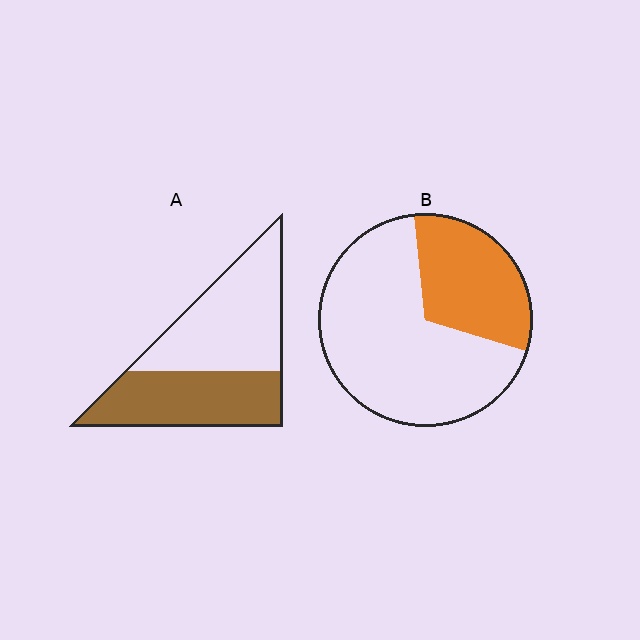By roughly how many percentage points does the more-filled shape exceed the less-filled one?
By roughly 15 percentage points (A over B).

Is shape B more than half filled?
No.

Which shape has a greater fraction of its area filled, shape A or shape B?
Shape A.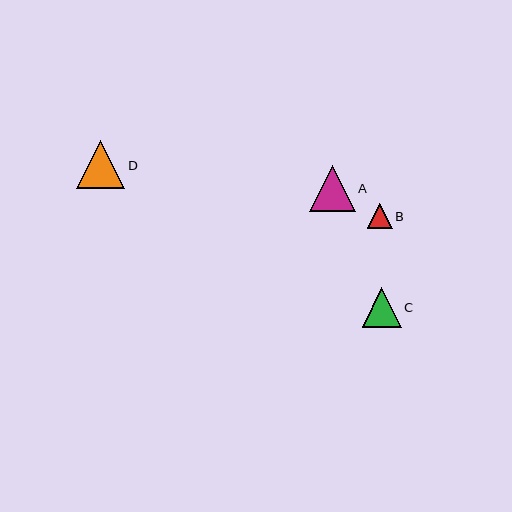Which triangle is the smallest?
Triangle B is the smallest with a size of approximately 25 pixels.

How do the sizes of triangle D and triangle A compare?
Triangle D and triangle A are approximately the same size.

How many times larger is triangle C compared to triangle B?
Triangle C is approximately 1.6 times the size of triangle B.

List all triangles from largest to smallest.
From largest to smallest: D, A, C, B.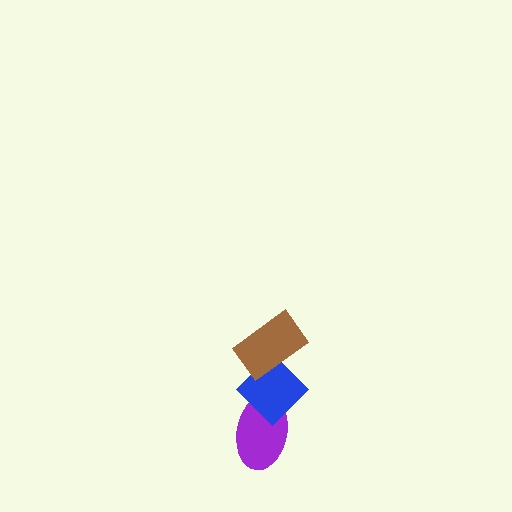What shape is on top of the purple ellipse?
The blue diamond is on top of the purple ellipse.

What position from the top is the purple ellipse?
The purple ellipse is 3rd from the top.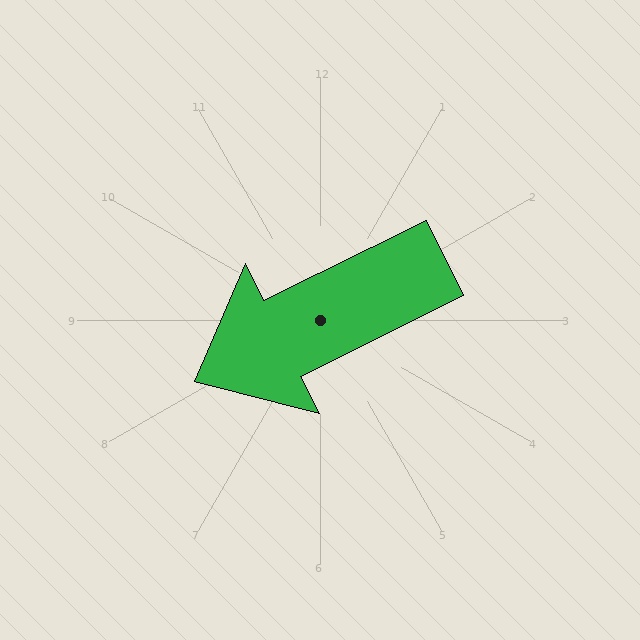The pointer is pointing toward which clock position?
Roughly 8 o'clock.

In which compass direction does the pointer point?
Southwest.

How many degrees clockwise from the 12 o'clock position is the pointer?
Approximately 244 degrees.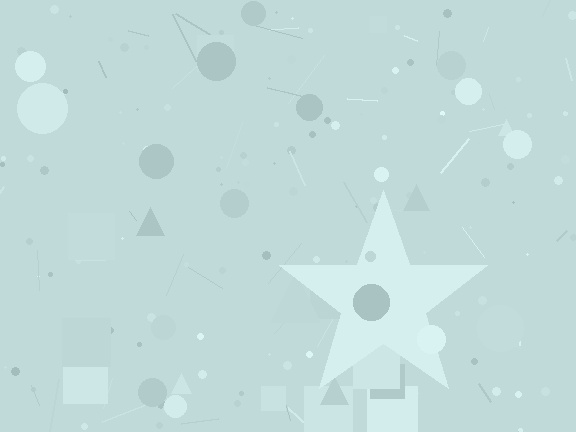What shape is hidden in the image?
A star is hidden in the image.